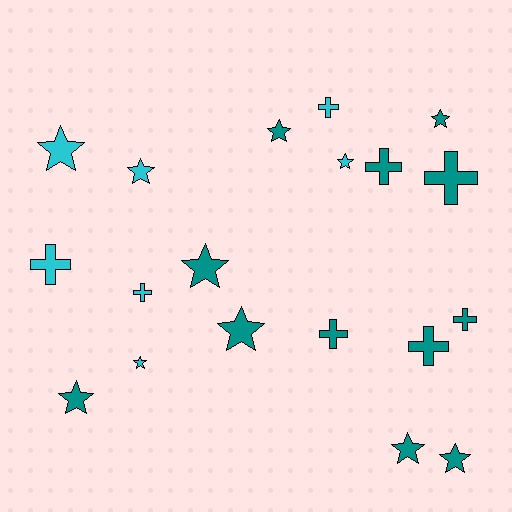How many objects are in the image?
There are 19 objects.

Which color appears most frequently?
Teal, with 12 objects.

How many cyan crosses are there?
There are 3 cyan crosses.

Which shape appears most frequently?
Star, with 11 objects.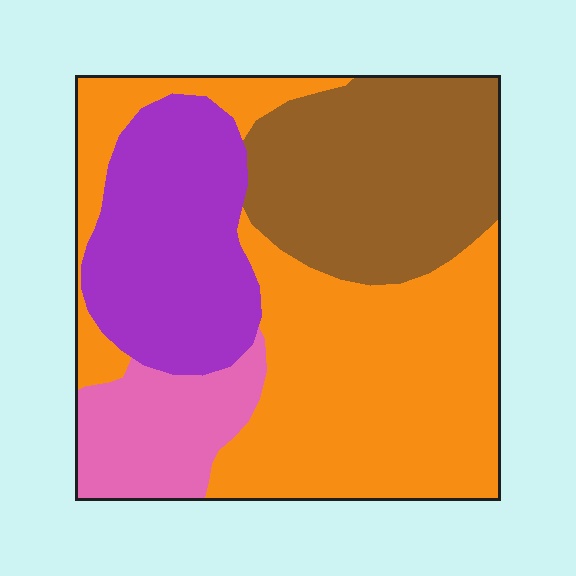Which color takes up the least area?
Pink, at roughly 10%.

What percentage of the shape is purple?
Purple covers around 20% of the shape.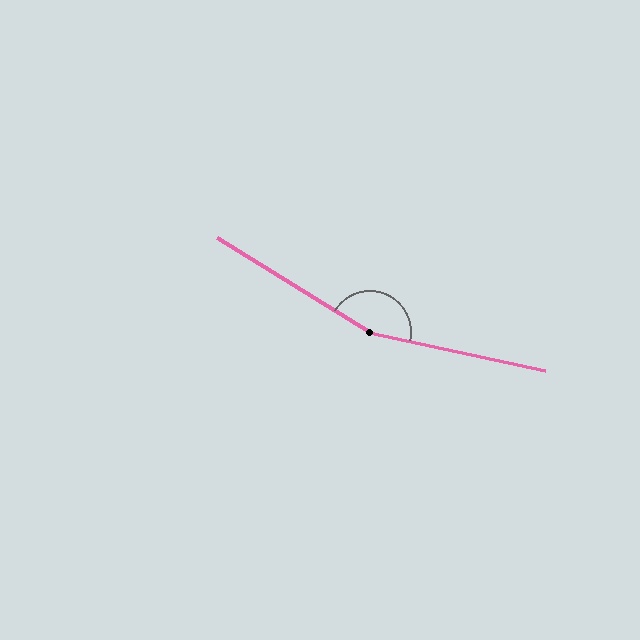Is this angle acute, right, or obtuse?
It is obtuse.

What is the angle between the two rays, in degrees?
Approximately 160 degrees.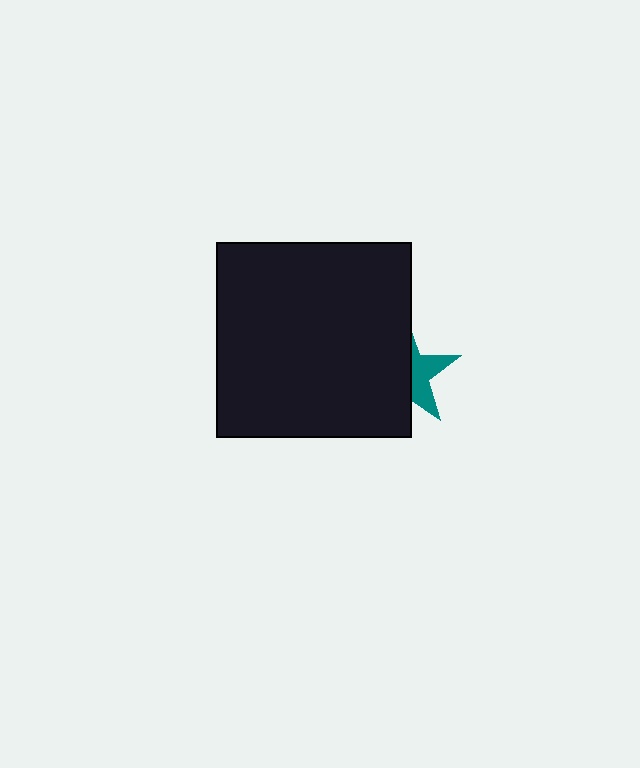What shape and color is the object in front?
The object in front is a black square.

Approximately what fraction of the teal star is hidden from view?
Roughly 60% of the teal star is hidden behind the black square.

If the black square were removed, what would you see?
You would see the complete teal star.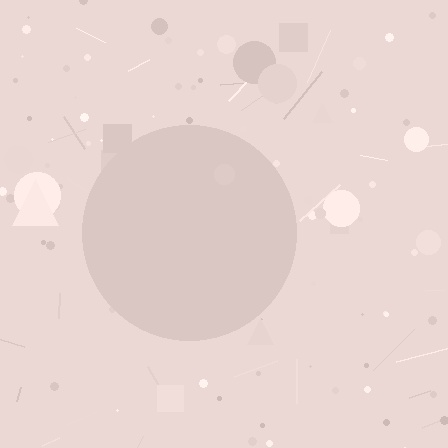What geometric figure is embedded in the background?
A circle is embedded in the background.